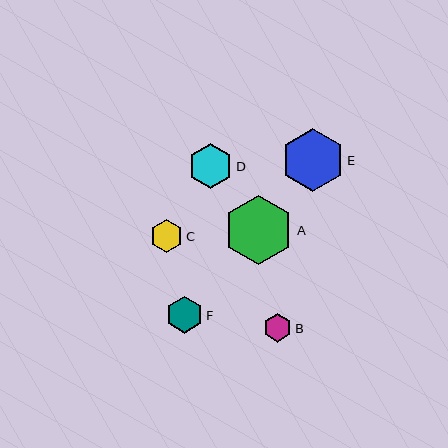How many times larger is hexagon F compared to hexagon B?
Hexagon F is approximately 1.3 times the size of hexagon B.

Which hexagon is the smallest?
Hexagon B is the smallest with a size of approximately 28 pixels.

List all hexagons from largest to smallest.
From largest to smallest: A, E, D, F, C, B.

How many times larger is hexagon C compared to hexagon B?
Hexagon C is approximately 1.2 times the size of hexagon B.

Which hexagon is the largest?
Hexagon A is the largest with a size of approximately 69 pixels.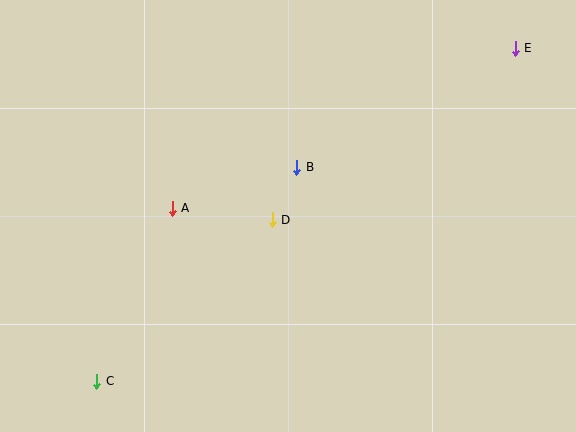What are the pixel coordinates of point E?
Point E is at (515, 48).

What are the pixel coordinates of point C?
Point C is at (97, 381).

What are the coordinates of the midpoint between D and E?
The midpoint between D and E is at (394, 134).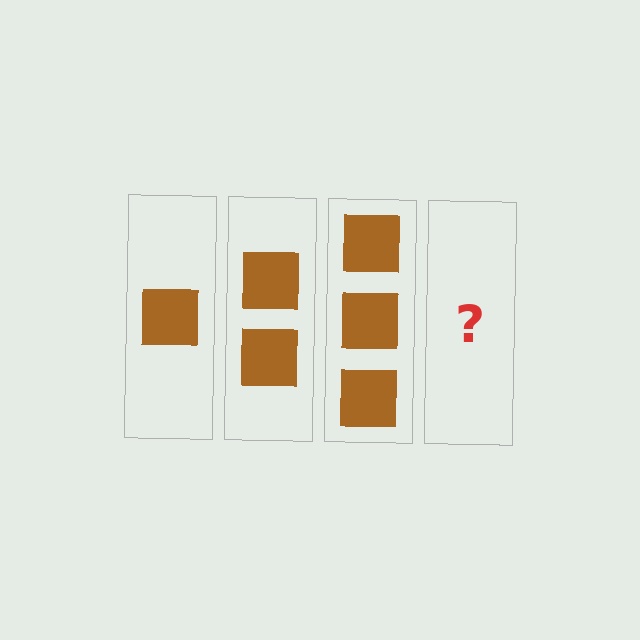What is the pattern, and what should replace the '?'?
The pattern is that each step adds one more square. The '?' should be 4 squares.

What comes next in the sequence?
The next element should be 4 squares.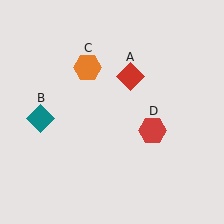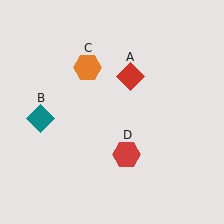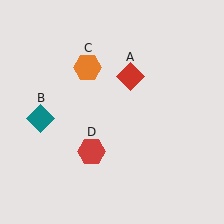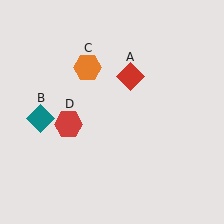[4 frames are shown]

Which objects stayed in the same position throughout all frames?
Red diamond (object A) and teal diamond (object B) and orange hexagon (object C) remained stationary.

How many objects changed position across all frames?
1 object changed position: red hexagon (object D).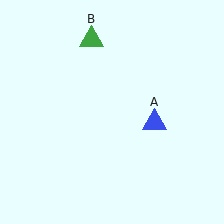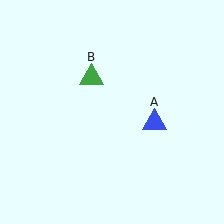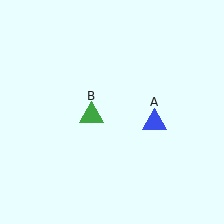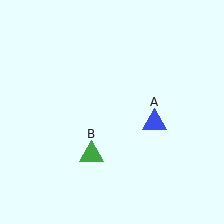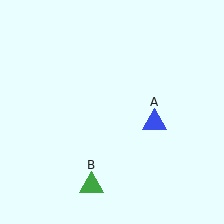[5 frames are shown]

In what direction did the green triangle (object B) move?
The green triangle (object B) moved down.